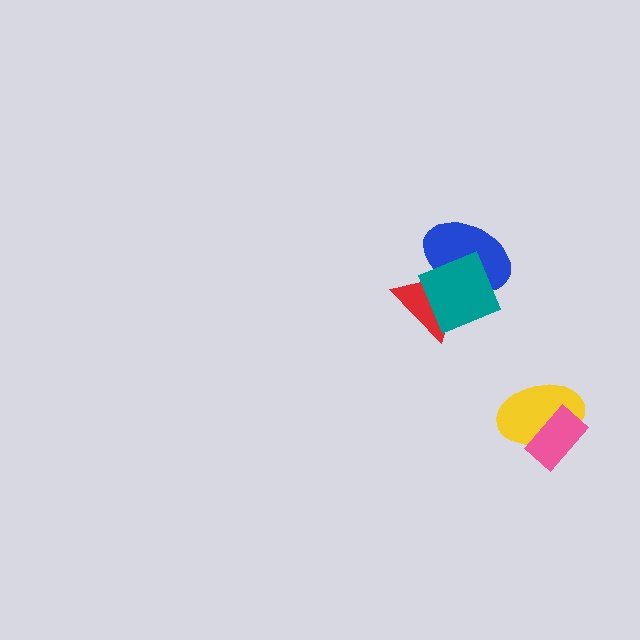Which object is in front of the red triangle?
The teal square is in front of the red triangle.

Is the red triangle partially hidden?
Yes, it is partially covered by another shape.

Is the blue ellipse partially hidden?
Yes, it is partially covered by another shape.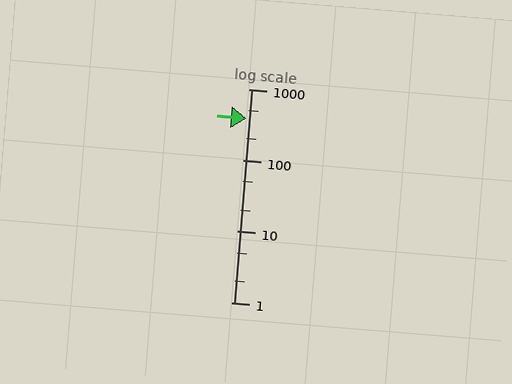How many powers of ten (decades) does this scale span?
The scale spans 3 decades, from 1 to 1000.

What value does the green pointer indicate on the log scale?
The pointer indicates approximately 390.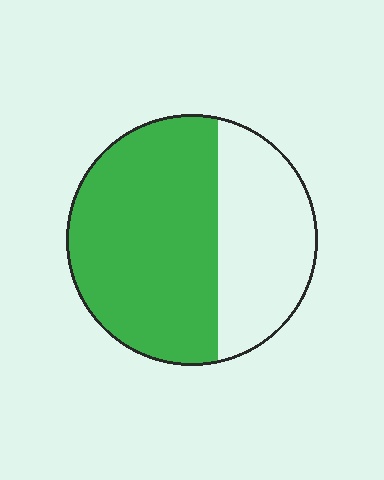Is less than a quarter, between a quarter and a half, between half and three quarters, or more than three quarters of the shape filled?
Between half and three quarters.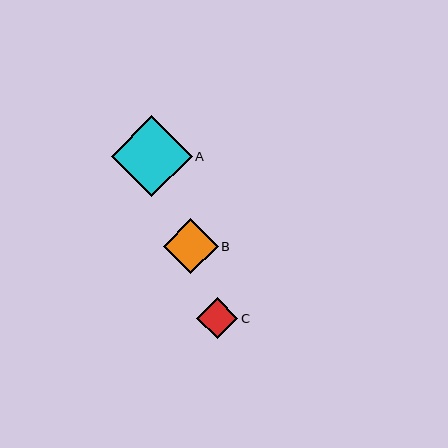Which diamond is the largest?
Diamond A is the largest with a size of approximately 81 pixels.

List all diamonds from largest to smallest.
From largest to smallest: A, B, C.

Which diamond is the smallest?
Diamond C is the smallest with a size of approximately 41 pixels.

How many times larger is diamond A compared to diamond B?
Diamond A is approximately 1.5 times the size of diamond B.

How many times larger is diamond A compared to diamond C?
Diamond A is approximately 2.0 times the size of diamond C.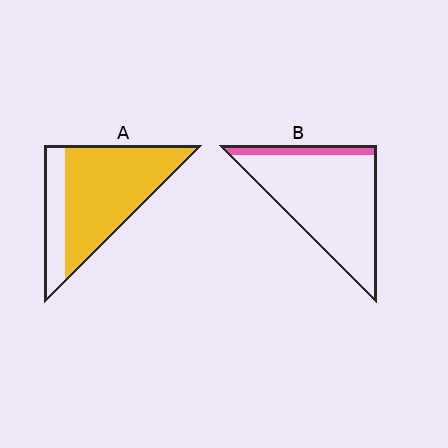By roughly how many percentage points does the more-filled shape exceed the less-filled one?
By roughly 65 percentage points (A over B).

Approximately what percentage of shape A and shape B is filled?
A is approximately 75% and B is approximately 10%.